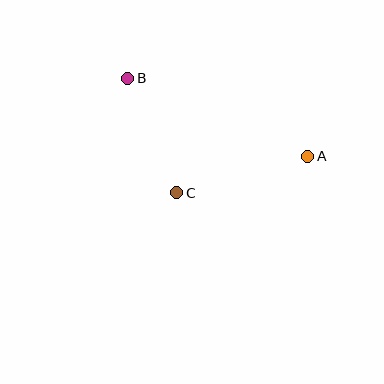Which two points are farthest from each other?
Points A and B are farthest from each other.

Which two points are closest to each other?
Points B and C are closest to each other.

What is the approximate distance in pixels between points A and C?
The distance between A and C is approximately 136 pixels.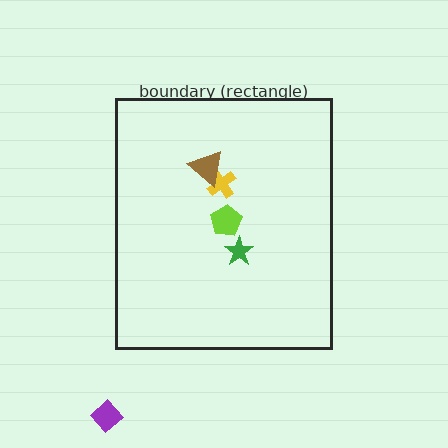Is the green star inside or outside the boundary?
Inside.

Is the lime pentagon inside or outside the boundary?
Inside.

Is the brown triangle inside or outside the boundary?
Inside.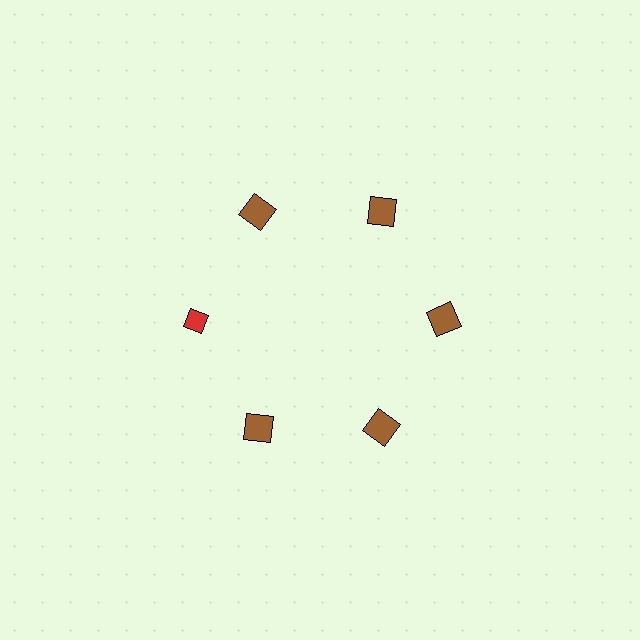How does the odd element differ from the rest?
It differs in both color (red instead of brown) and shape (diamond instead of square).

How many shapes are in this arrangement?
There are 6 shapes arranged in a ring pattern.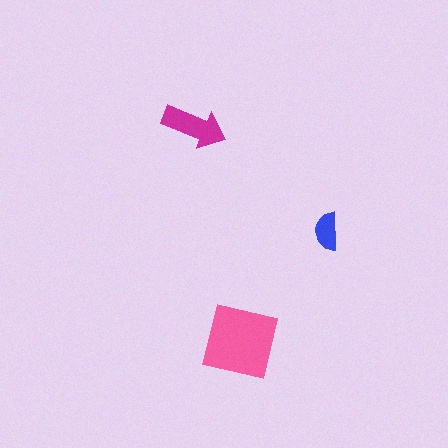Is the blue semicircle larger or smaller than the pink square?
Smaller.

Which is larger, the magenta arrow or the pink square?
The pink square.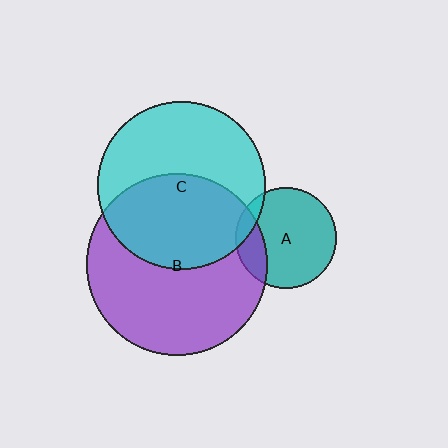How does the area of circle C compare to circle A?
Approximately 2.8 times.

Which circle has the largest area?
Circle B (purple).